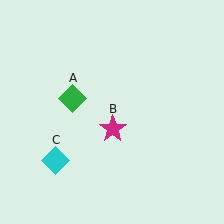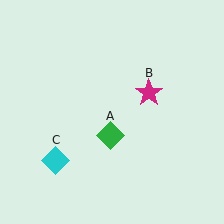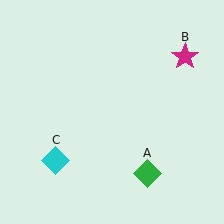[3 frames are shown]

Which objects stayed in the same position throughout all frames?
Cyan diamond (object C) remained stationary.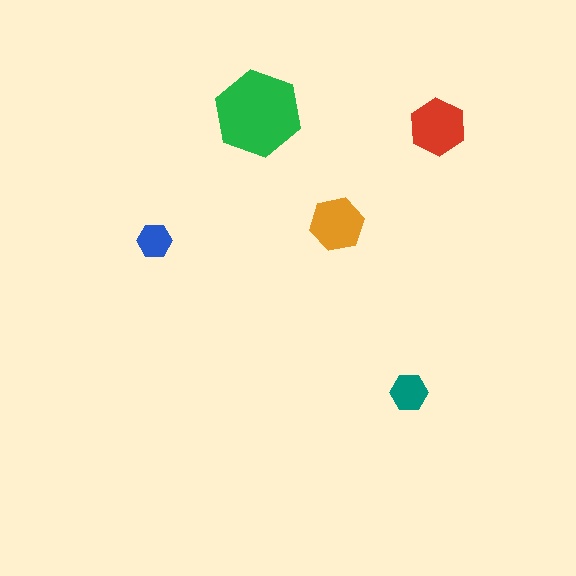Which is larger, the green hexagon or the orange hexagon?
The green one.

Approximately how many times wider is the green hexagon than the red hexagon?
About 1.5 times wider.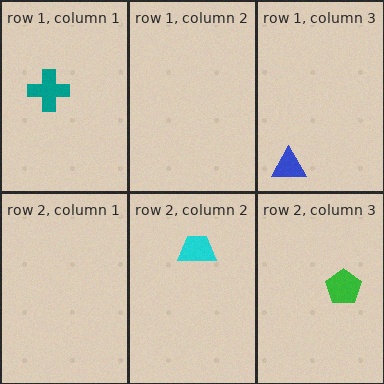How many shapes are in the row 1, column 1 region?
1.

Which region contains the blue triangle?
The row 1, column 3 region.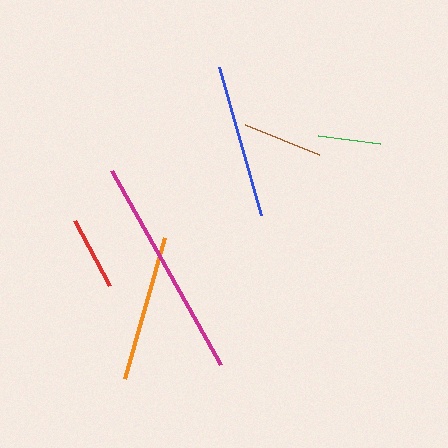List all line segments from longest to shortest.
From longest to shortest: magenta, blue, orange, brown, red, green.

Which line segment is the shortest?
The green line is the shortest at approximately 62 pixels.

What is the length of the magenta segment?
The magenta segment is approximately 223 pixels long.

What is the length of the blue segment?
The blue segment is approximately 153 pixels long.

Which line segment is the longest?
The magenta line is the longest at approximately 223 pixels.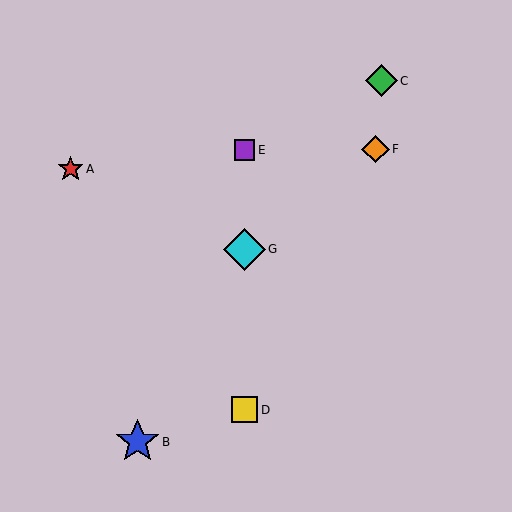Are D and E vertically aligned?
Yes, both are at x≈244.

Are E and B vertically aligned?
No, E is at x≈244 and B is at x≈138.